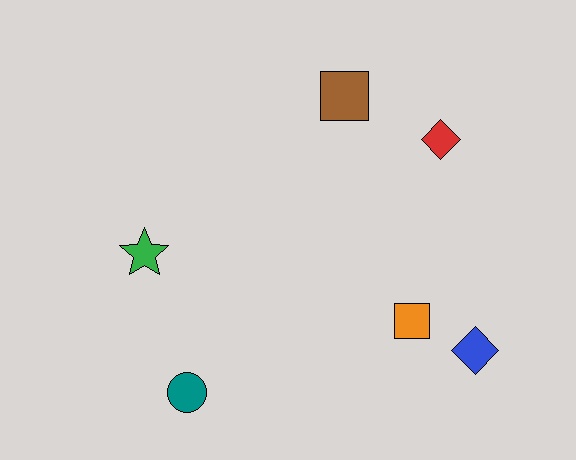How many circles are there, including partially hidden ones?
There is 1 circle.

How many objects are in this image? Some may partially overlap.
There are 6 objects.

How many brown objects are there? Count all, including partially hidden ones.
There is 1 brown object.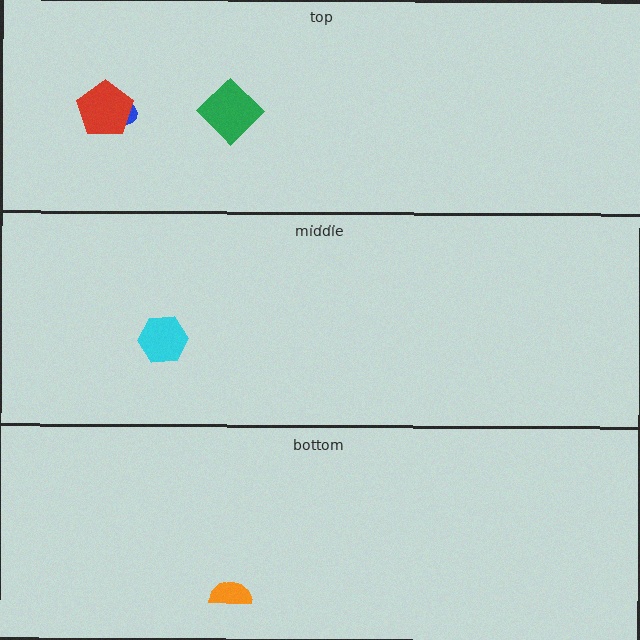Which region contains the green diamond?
The top region.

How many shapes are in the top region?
3.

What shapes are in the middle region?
The cyan hexagon.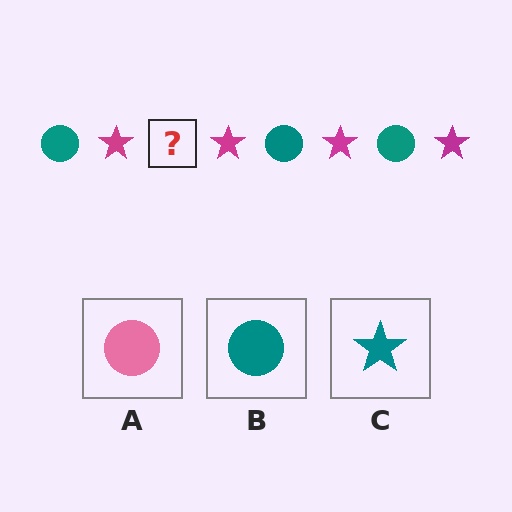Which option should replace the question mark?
Option B.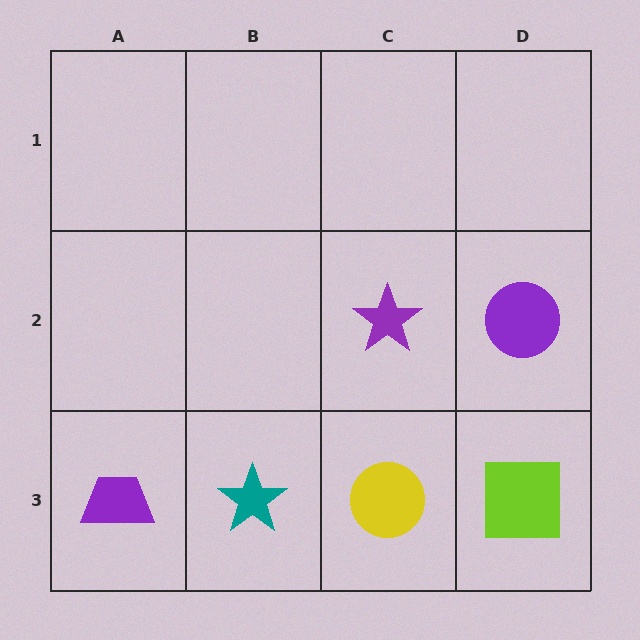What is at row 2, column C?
A purple star.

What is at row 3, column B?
A teal star.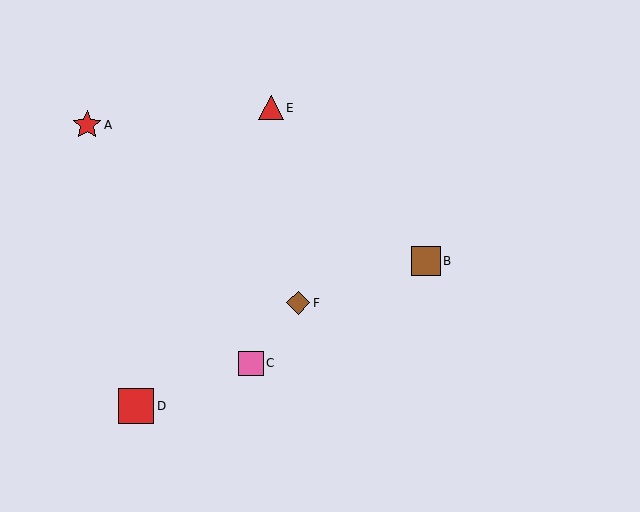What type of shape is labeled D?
Shape D is a red square.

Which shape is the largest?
The red square (labeled D) is the largest.